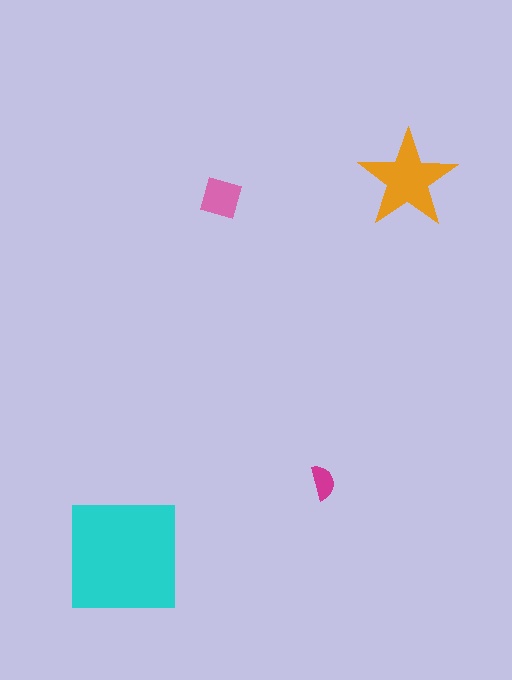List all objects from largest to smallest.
The cyan square, the orange star, the pink diamond, the magenta semicircle.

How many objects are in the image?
There are 4 objects in the image.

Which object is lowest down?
The cyan square is bottommost.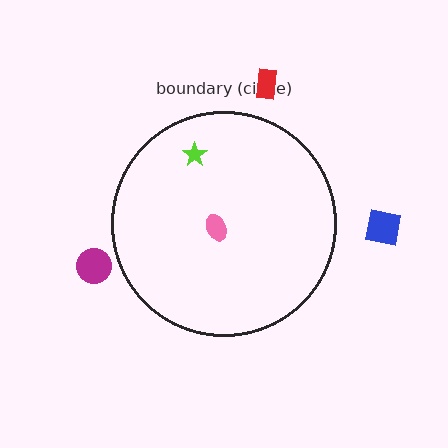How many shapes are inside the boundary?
2 inside, 3 outside.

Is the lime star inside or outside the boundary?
Inside.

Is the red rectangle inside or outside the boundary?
Outside.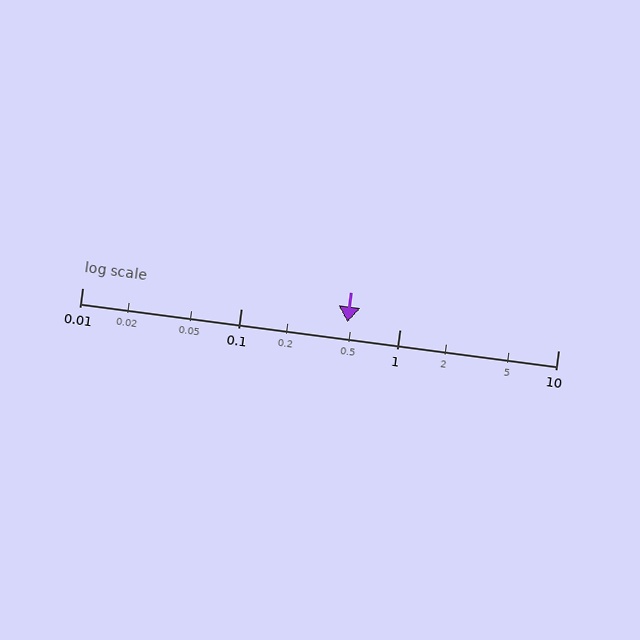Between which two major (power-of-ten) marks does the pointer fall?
The pointer is between 0.1 and 1.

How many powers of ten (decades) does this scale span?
The scale spans 3 decades, from 0.01 to 10.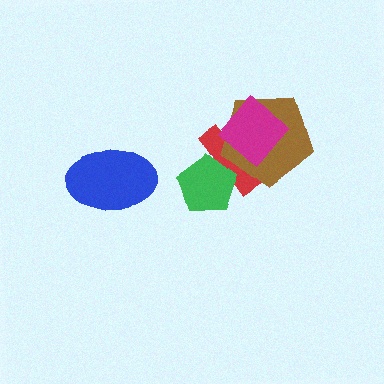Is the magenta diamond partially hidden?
No, no other shape covers it.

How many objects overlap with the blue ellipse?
0 objects overlap with the blue ellipse.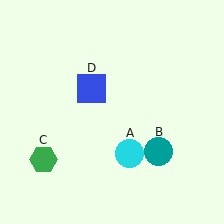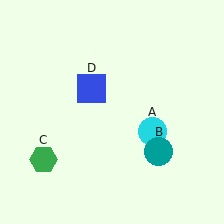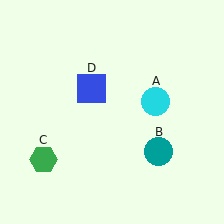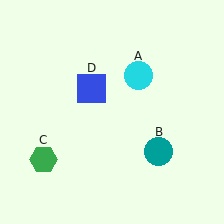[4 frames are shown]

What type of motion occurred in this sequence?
The cyan circle (object A) rotated counterclockwise around the center of the scene.